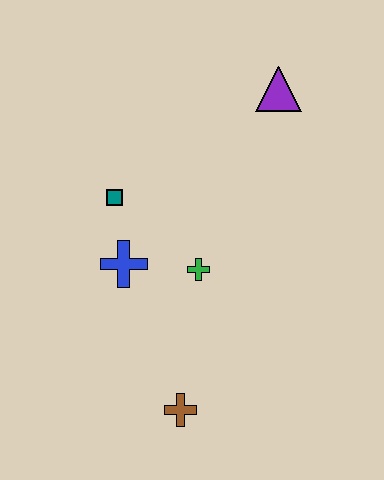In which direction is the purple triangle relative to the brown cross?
The purple triangle is above the brown cross.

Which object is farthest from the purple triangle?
The brown cross is farthest from the purple triangle.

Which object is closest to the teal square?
The blue cross is closest to the teal square.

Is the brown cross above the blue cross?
No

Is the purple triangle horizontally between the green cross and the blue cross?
No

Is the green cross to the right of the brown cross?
Yes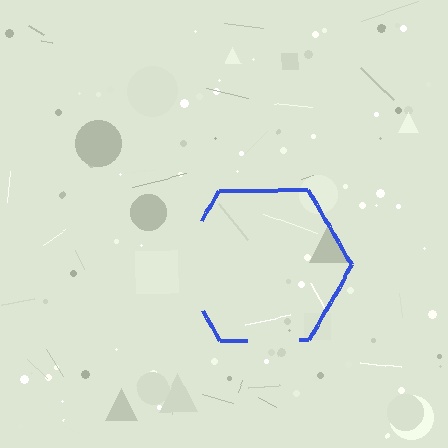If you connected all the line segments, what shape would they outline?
They would outline a hexagon.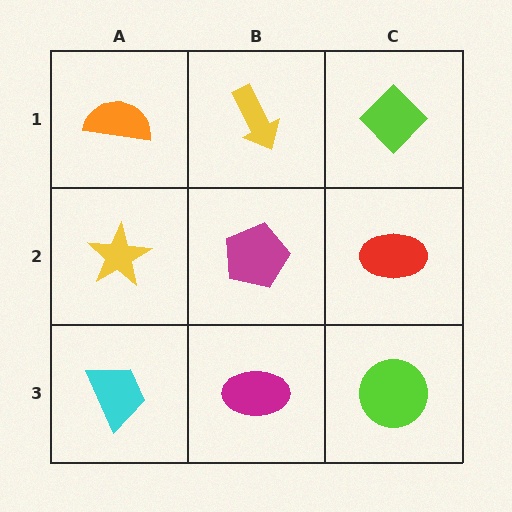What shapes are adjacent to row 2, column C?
A lime diamond (row 1, column C), a lime circle (row 3, column C), a magenta pentagon (row 2, column B).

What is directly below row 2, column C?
A lime circle.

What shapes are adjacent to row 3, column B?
A magenta pentagon (row 2, column B), a cyan trapezoid (row 3, column A), a lime circle (row 3, column C).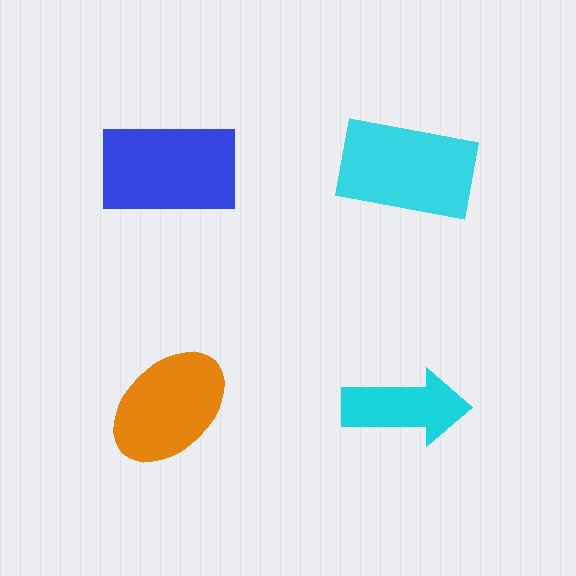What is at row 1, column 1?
A blue rectangle.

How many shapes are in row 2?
2 shapes.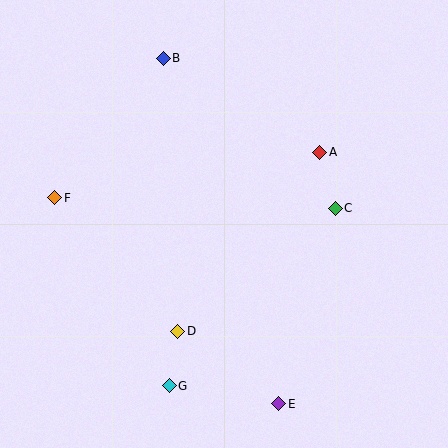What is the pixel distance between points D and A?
The distance between D and A is 229 pixels.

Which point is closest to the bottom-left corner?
Point G is closest to the bottom-left corner.